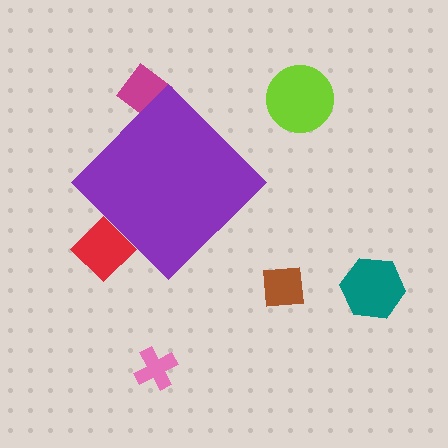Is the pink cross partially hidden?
No, the pink cross is fully visible.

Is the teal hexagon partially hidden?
No, the teal hexagon is fully visible.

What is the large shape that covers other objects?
A purple diamond.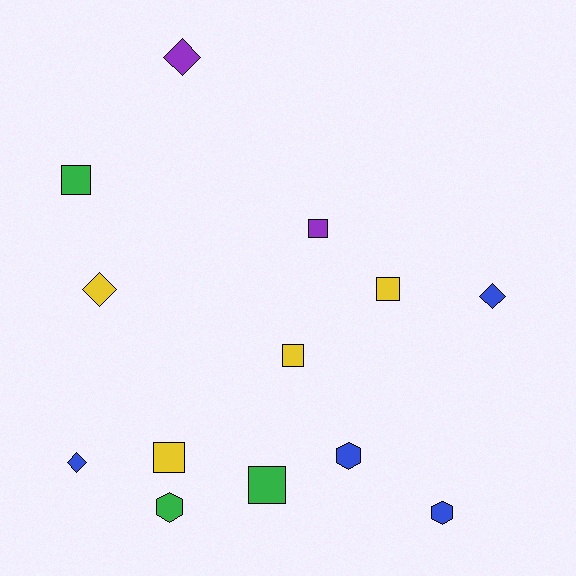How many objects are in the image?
There are 13 objects.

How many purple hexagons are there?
There are no purple hexagons.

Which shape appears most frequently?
Square, with 6 objects.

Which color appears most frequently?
Yellow, with 4 objects.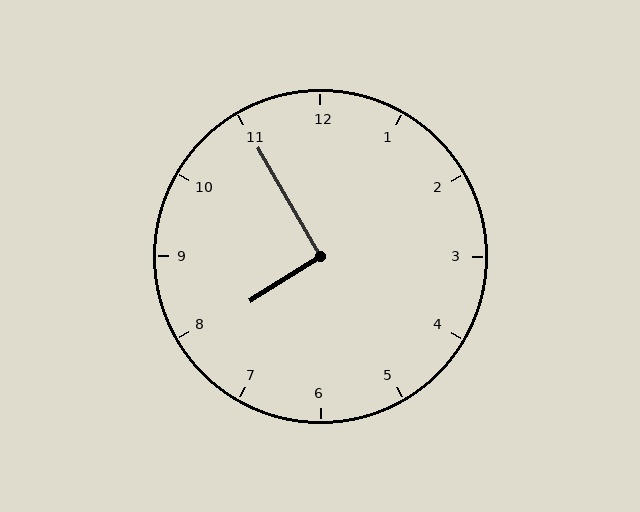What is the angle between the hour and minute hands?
Approximately 92 degrees.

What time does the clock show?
7:55.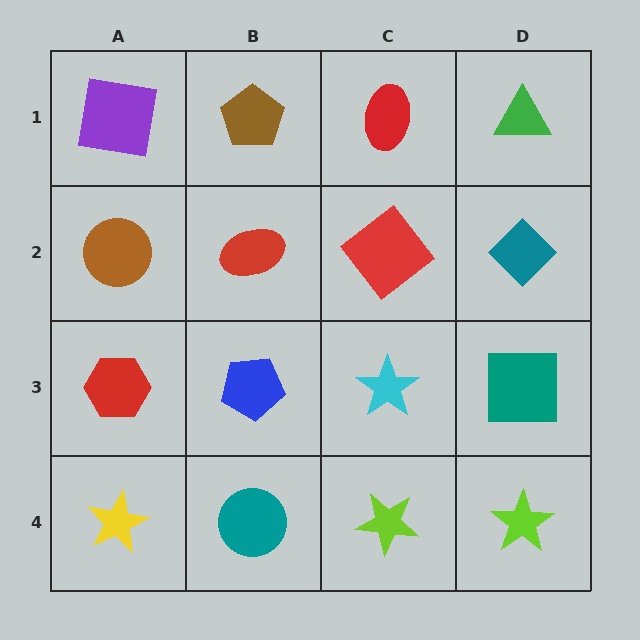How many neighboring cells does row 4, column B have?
3.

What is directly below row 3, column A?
A yellow star.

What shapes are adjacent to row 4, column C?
A cyan star (row 3, column C), a teal circle (row 4, column B), a lime star (row 4, column D).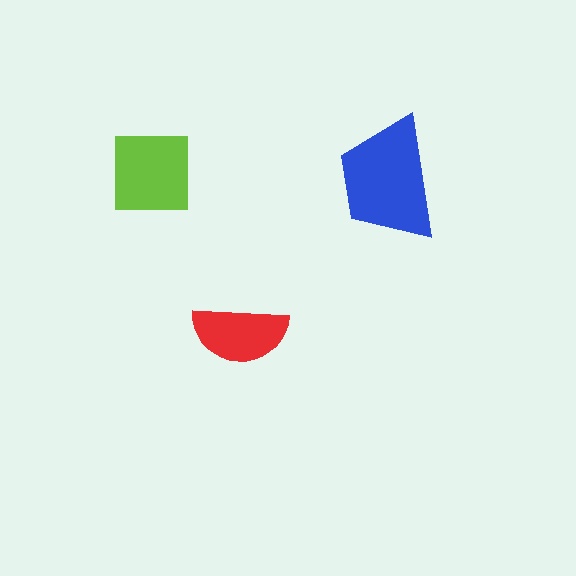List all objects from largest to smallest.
The blue trapezoid, the lime square, the red semicircle.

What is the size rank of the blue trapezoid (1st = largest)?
1st.